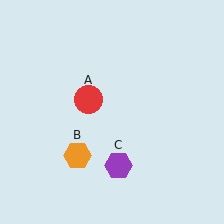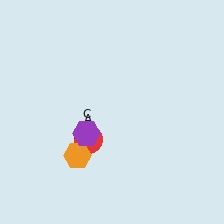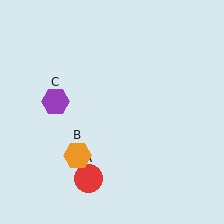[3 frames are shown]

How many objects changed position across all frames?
2 objects changed position: red circle (object A), purple hexagon (object C).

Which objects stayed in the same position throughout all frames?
Orange hexagon (object B) remained stationary.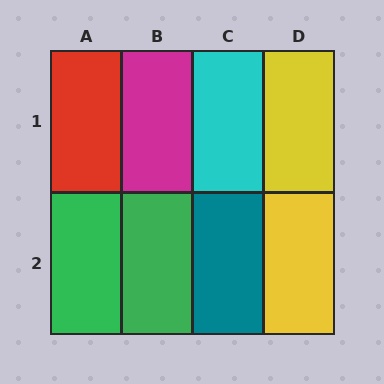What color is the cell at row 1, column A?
Red.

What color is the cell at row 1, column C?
Cyan.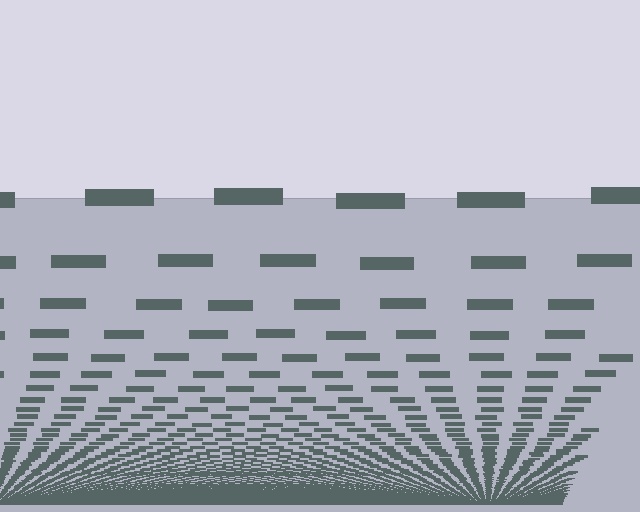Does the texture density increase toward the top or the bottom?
Density increases toward the bottom.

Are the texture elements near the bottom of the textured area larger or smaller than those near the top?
Smaller. The gradient is inverted — elements near the bottom are smaller and denser.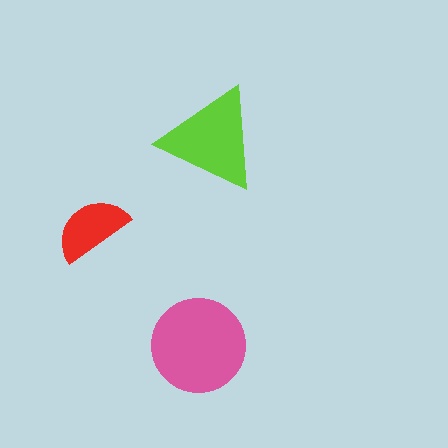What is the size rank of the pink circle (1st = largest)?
1st.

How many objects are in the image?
There are 3 objects in the image.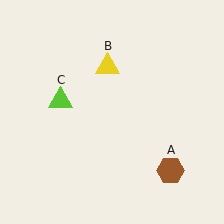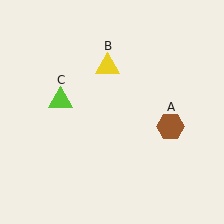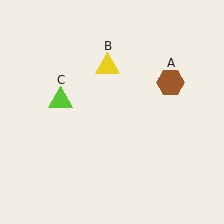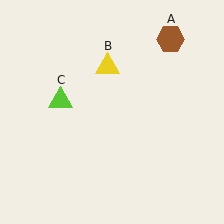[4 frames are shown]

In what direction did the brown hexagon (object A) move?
The brown hexagon (object A) moved up.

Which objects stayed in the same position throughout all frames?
Yellow triangle (object B) and lime triangle (object C) remained stationary.